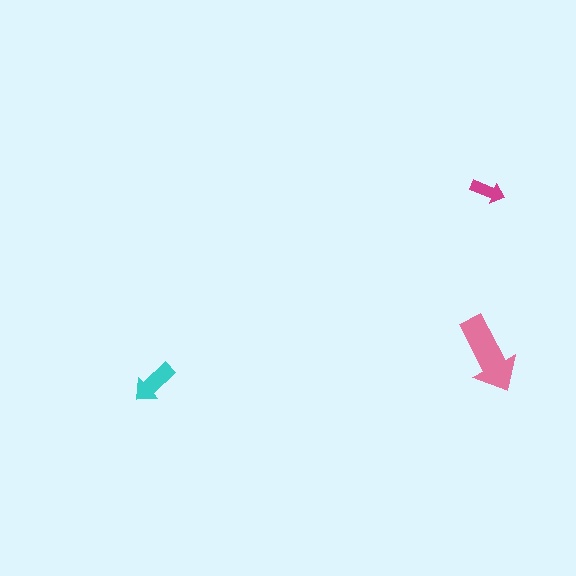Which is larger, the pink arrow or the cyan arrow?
The pink one.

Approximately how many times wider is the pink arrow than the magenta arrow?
About 2.5 times wider.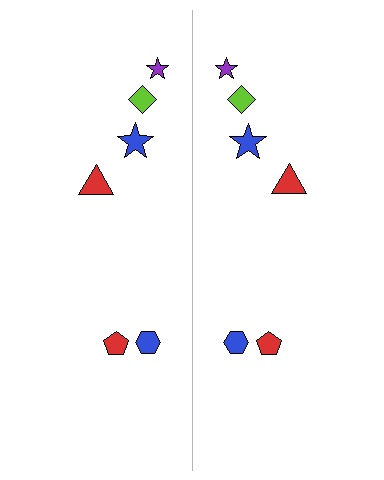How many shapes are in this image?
There are 12 shapes in this image.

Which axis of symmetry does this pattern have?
The pattern has a vertical axis of symmetry running through the center of the image.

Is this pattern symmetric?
Yes, this pattern has bilateral (reflection) symmetry.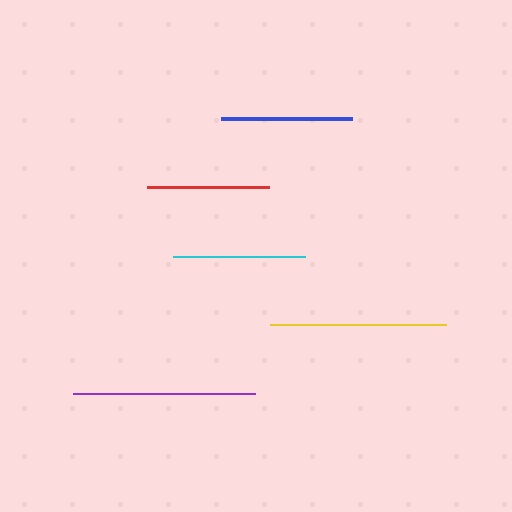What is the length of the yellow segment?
The yellow segment is approximately 177 pixels long.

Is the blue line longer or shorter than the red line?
The blue line is longer than the red line.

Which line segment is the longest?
The purple line is the longest at approximately 181 pixels.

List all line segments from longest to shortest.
From longest to shortest: purple, yellow, cyan, blue, red.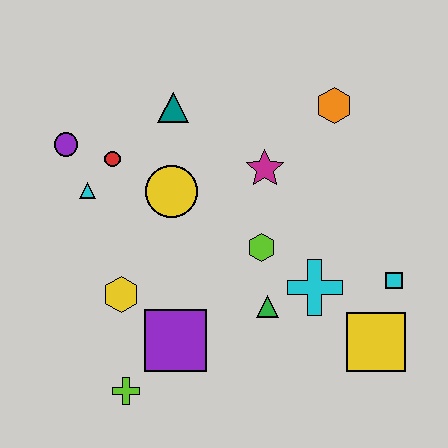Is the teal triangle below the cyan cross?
No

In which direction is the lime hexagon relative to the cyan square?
The lime hexagon is to the left of the cyan square.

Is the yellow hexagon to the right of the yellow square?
No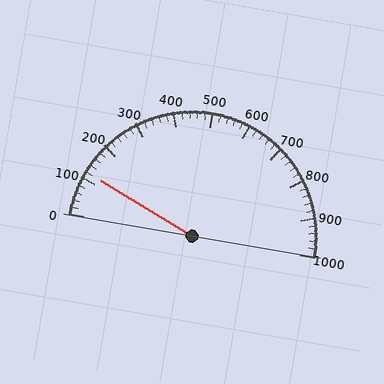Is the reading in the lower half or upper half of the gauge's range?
The reading is in the lower half of the range (0 to 1000).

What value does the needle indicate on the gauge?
The needle indicates approximately 120.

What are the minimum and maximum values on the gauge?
The gauge ranges from 0 to 1000.